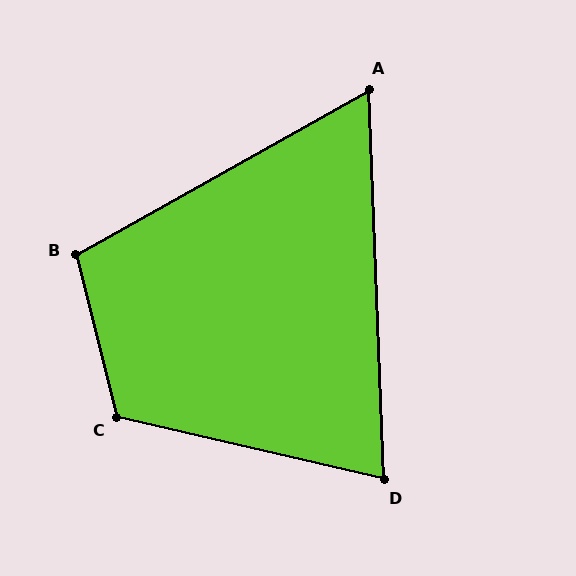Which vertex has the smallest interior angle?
A, at approximately 63 degrees.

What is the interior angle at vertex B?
Approximately 105 degrees (obtuse).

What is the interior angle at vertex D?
Approximately 75 degrees (acute).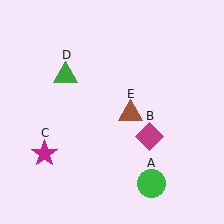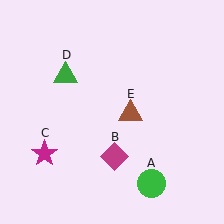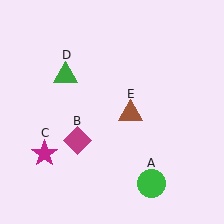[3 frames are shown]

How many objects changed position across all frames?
1 object changed position: magenta diamond (object B).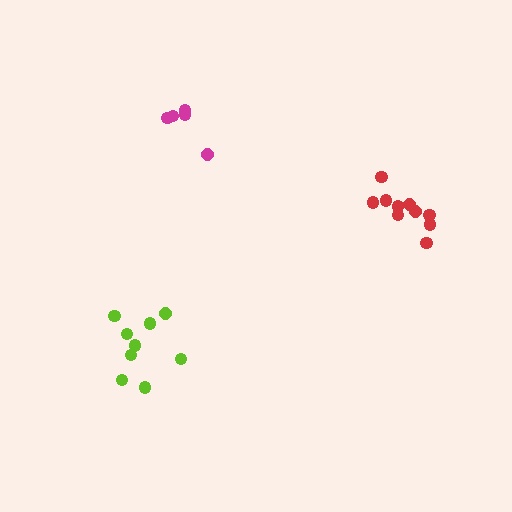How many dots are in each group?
Group 1: 5 dots, Group 2: 10 dots, Group 3: 9 dots (24 total).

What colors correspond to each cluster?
The clusters are colored: magenta, red, lime.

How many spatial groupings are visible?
There are 3 spatial groupings.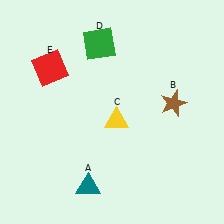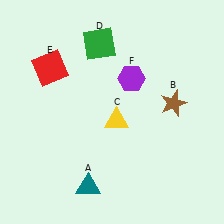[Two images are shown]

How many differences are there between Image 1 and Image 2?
There is 1 difference between the two images.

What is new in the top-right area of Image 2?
A purple hexagon (F) was added in the top-right area of Image 2.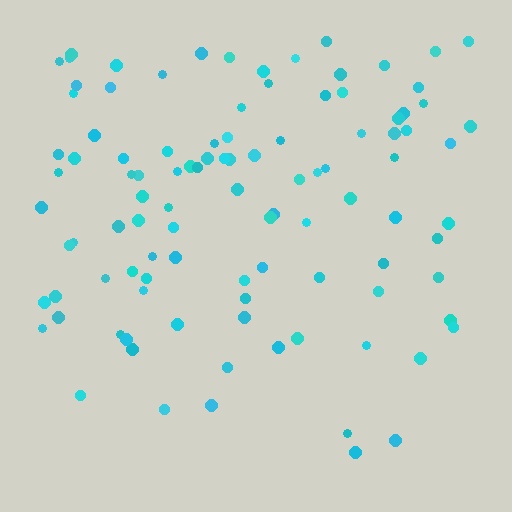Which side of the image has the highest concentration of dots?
The top.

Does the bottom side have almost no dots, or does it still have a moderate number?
Still a moderate number, just noticeably fewer than the top.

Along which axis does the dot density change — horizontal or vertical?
Vertical.